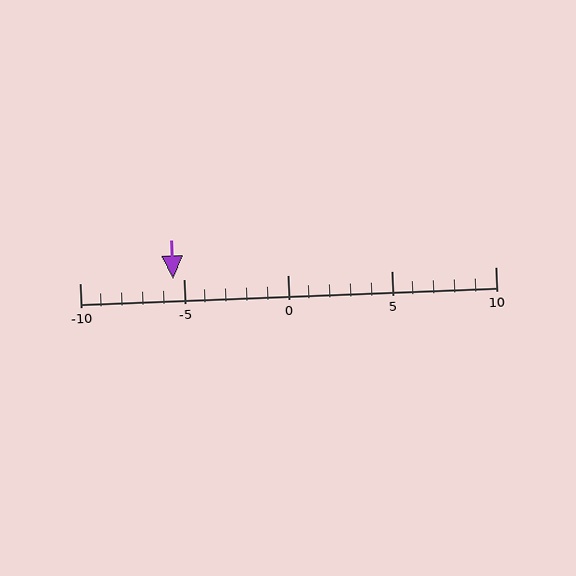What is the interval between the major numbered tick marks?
The major tick marks are spaced 5 units apart.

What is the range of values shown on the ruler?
The ruler shows values from -10 to 10.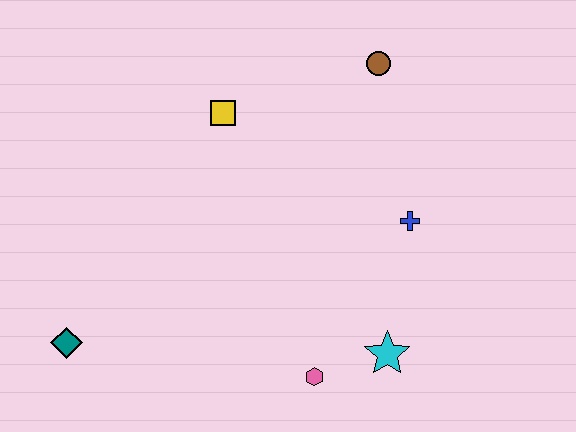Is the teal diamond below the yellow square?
Yes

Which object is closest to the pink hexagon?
The cyan star is closest to the pink hexagon.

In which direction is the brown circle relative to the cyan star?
The brown circle is above the cyan star.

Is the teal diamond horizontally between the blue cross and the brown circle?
No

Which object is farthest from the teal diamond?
The brown circle is farthest from the teal diamond.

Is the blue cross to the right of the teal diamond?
Yes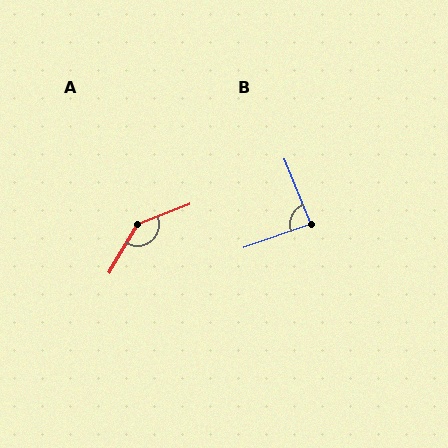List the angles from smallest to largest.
B (87°), A (142°).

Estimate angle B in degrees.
Approximately 87 degrees.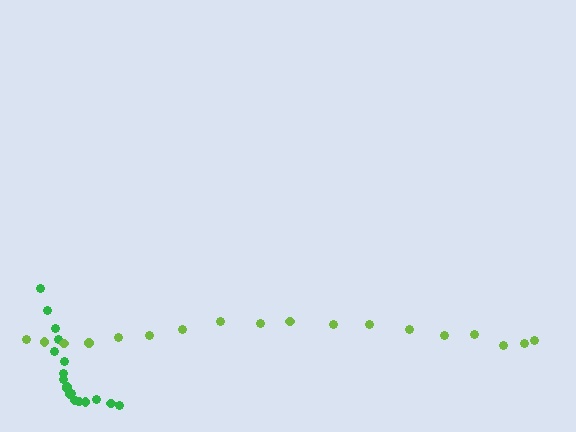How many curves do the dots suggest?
There are 2 distinct paths.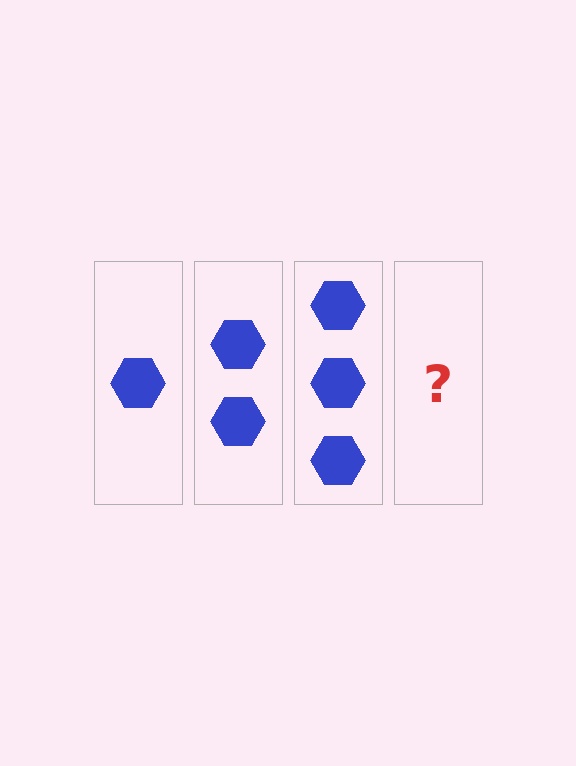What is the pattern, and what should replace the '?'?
The pattern is that each step adds one more hexagon. The '?' should be 4 hexagons.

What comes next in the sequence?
The next element should be 4 hexagons.